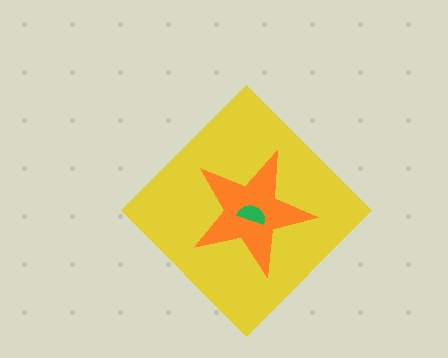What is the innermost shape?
The green semicircle.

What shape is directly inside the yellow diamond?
The orange star.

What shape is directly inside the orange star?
The green semicircle.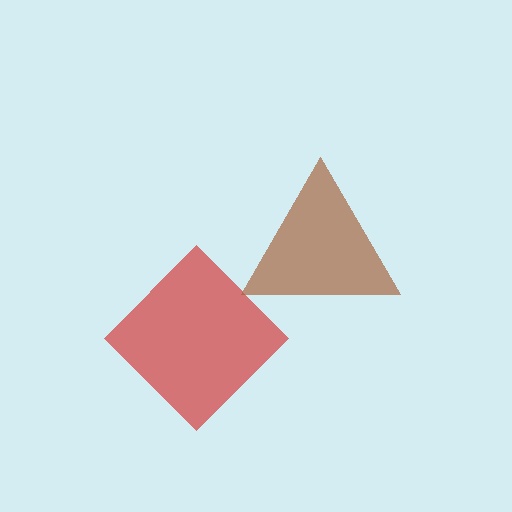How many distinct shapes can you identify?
There are 2 distinct shapes: a red diamond, a brown triangle.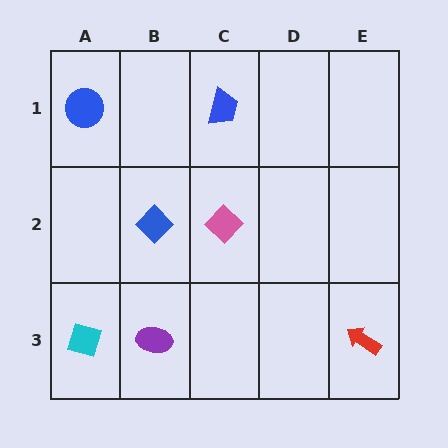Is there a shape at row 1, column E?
No, that cell is empty.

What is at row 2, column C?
A pink diamond.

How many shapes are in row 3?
3 shapes.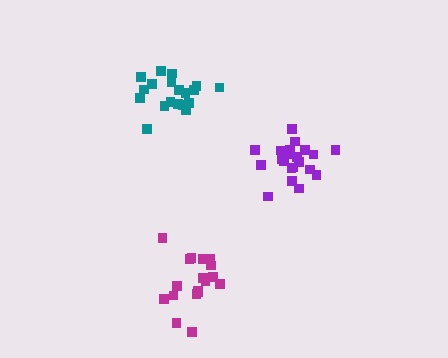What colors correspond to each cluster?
The clusters are colored: magenta, teal, purple.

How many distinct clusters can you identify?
There are 3 distinct clusters.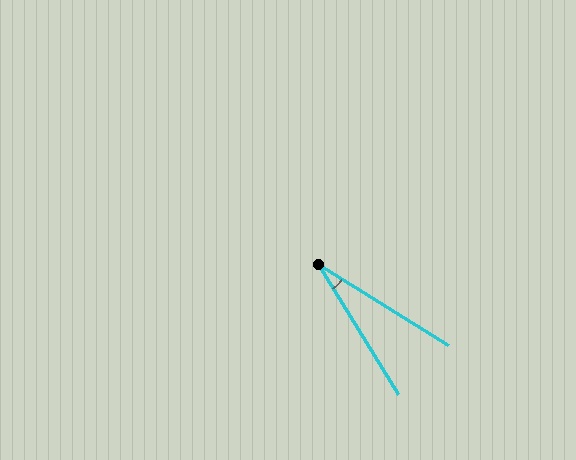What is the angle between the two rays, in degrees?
Approximately 26 degrees.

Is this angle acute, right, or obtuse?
It is acute.